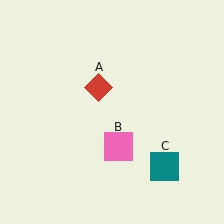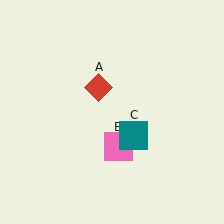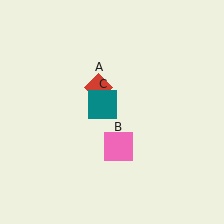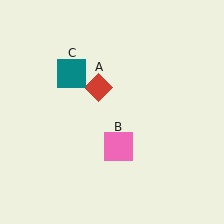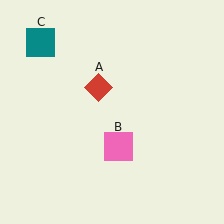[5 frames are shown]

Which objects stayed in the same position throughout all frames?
Red diamond (object A) and pink square (object B) remained stationary.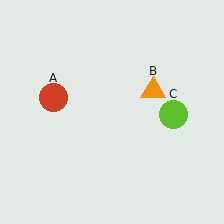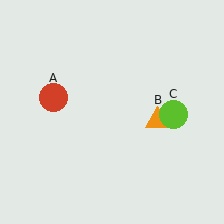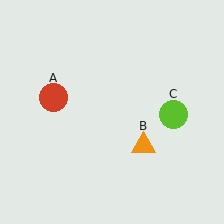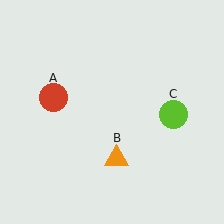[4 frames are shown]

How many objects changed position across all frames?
1 object changed position: orange triangle (object B).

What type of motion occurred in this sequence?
The orange triangle (object B) rotated clockwise around the center of the scene.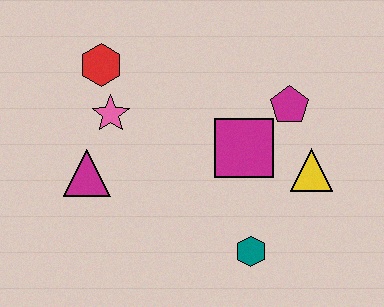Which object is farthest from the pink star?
The yellow triangle is farthest from the pink star.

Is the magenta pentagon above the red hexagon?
No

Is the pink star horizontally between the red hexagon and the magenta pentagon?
Yes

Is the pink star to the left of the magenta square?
Yes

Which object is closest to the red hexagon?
The pink star is closest to the red hexagon.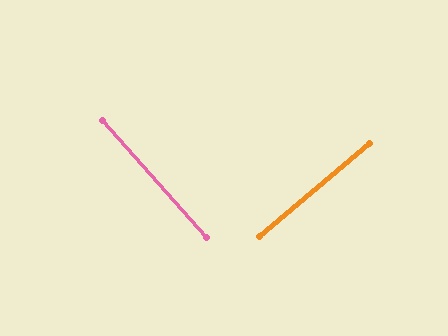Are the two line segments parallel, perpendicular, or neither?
Perpendicular — they meet at approximately 88°.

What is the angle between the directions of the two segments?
Approximately 88 degrees.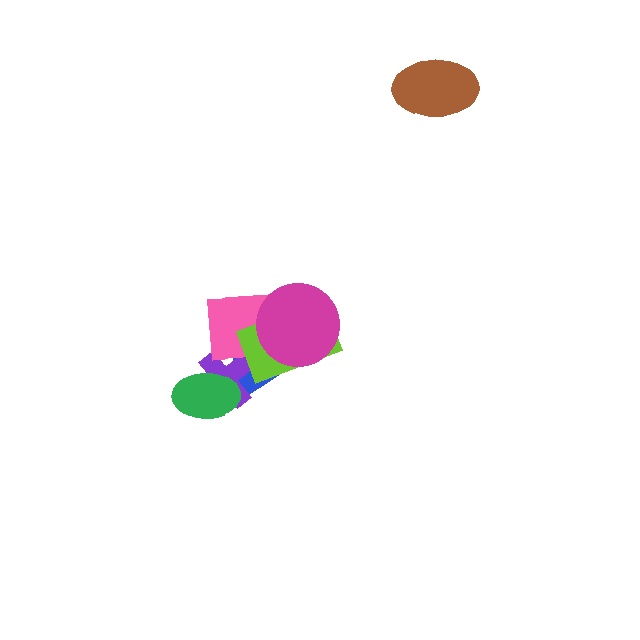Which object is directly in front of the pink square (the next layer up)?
The lime rectangle is directly in front of the pink square.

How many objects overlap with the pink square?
4 objects overlap with the pink square.